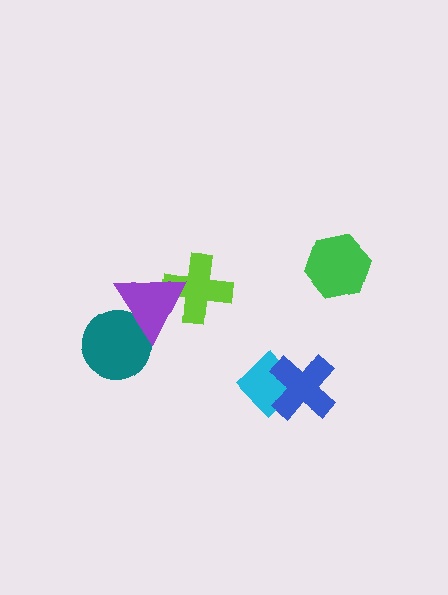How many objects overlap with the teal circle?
1 object overlaps with the teal circle.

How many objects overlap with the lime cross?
1 object overlaps with the lime cross.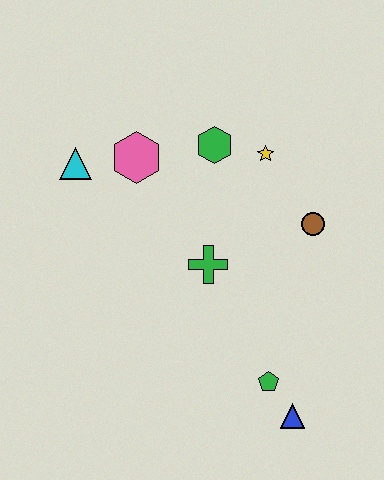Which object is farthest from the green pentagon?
The cyan triangle is farthest from the green pentagon.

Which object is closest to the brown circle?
The yellow star is closest to the brown circle.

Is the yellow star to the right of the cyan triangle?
Yes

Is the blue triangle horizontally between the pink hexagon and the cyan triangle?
No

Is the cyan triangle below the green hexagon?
Yes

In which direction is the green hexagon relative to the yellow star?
The green hexagon is to the left of the yellow star.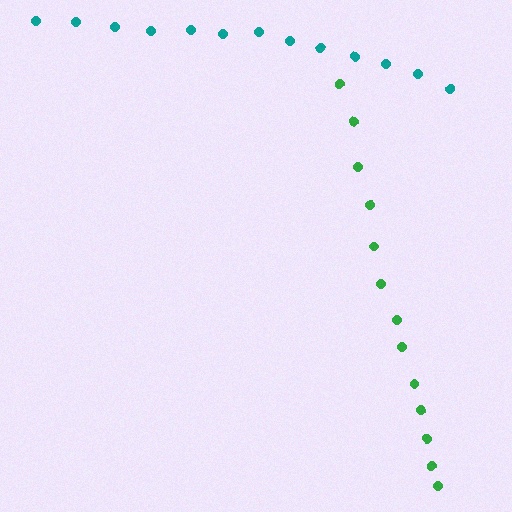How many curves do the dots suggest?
There are 2 distinct paths.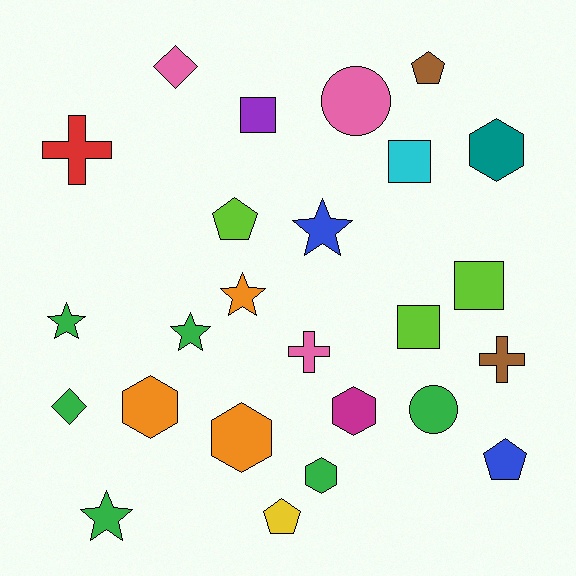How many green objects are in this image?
There are 6 green objects.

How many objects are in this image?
There are 25 objects.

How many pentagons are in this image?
There are 4 pentagons.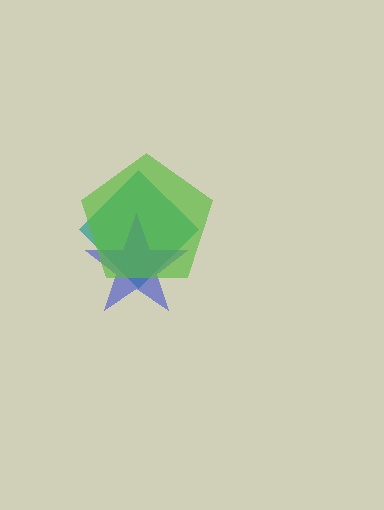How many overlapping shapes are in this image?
There are 3 overlapping shapes in the image.